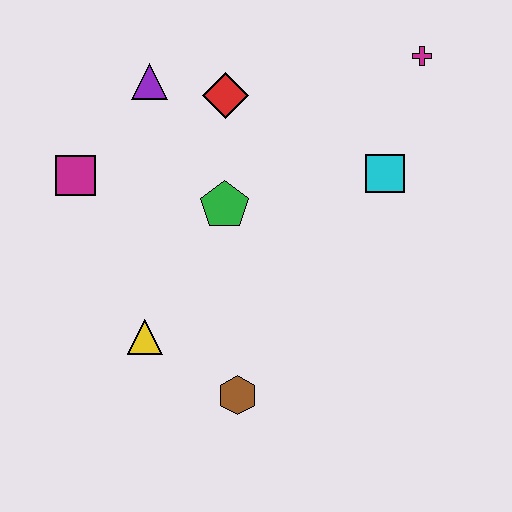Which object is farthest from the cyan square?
The magenta square is farthest from the cyan square.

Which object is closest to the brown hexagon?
The yellow triangle is closest to the brown hexagon.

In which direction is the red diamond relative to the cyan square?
The red diamond is to the left of the cyan square.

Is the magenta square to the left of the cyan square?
Yes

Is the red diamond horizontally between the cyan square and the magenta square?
Yes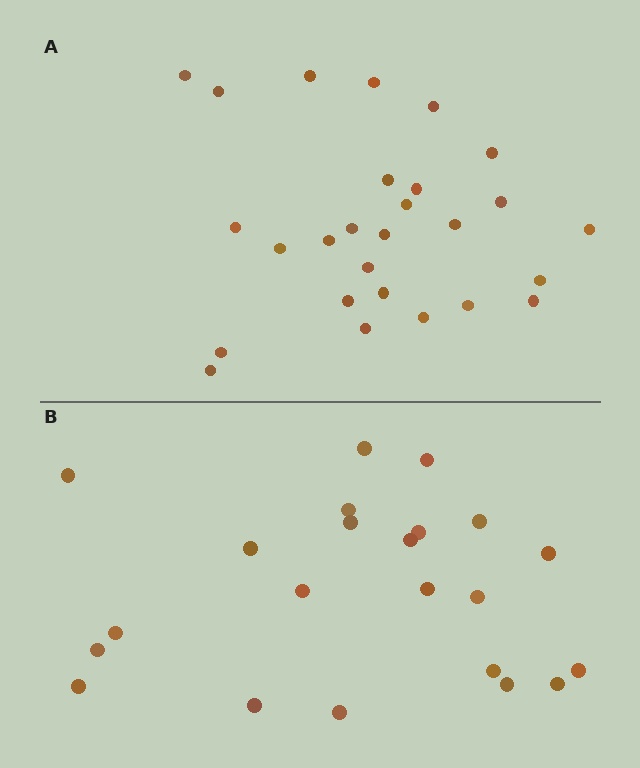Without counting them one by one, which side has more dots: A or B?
Region A (the top region) has more dots.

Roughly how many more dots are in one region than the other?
Region A has about 5 more dots than region B.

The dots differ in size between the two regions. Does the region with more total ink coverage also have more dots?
No. Region B has more total ink coverage because its dots are larger, but region A actually contains more individual dots. Total area can be misleading — the number of items is what matters here.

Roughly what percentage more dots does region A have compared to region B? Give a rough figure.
About 25% more.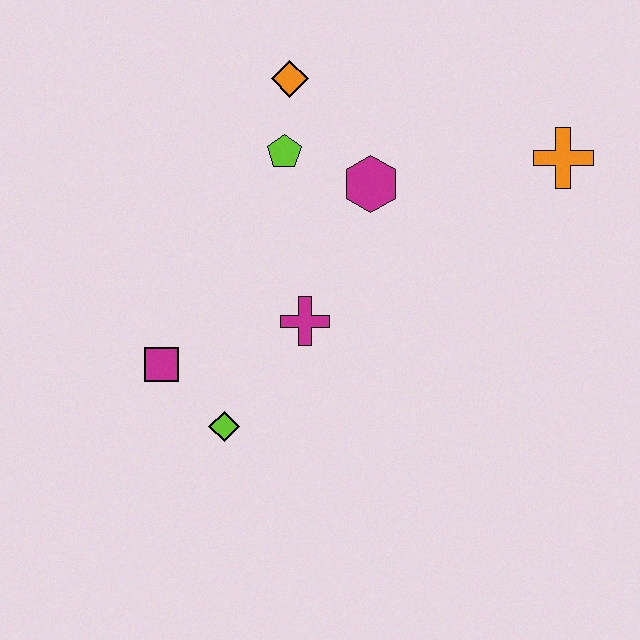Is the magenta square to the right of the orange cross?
No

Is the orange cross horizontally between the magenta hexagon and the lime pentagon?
No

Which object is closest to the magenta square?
The lime diamond is closest to the magenta square.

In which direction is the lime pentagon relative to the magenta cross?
The lime pentagon is above the magenta cross.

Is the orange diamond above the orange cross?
Yes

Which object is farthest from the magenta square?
The orange cross is farthest from the magenta square.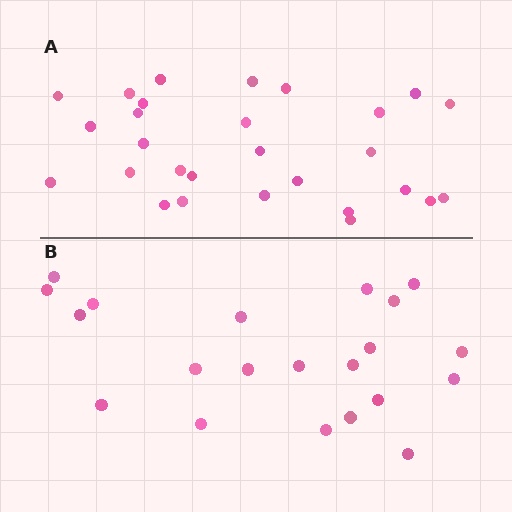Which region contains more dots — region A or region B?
Region A (the top region) has more dots.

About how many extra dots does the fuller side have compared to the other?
Region A has roughly 8 or so more dots than region B.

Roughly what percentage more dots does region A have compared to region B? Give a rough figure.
About 35% more.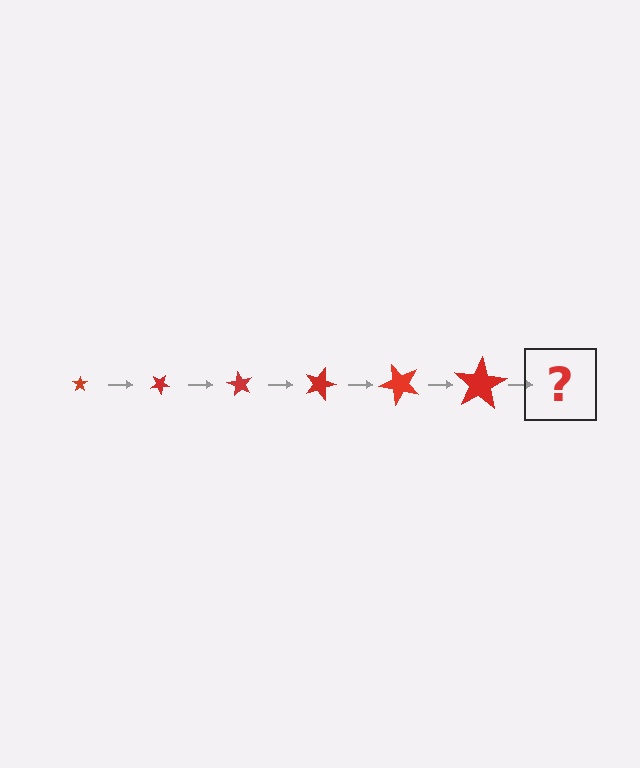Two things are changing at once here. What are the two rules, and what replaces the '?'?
The two rules are that the star grows larger each step and it rotates 30 degrees each step. The '?' should be a star, larger than the previous one and rotated 180 degrees from the start.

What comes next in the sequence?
The next element should be a star, larger than the previous one and rotated 180 degrees from the start.